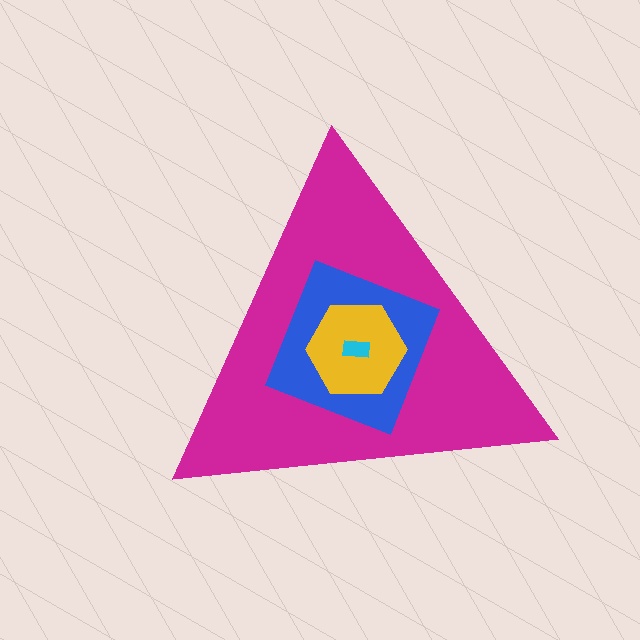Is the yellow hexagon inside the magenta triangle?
Yes.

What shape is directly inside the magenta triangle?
The blue square.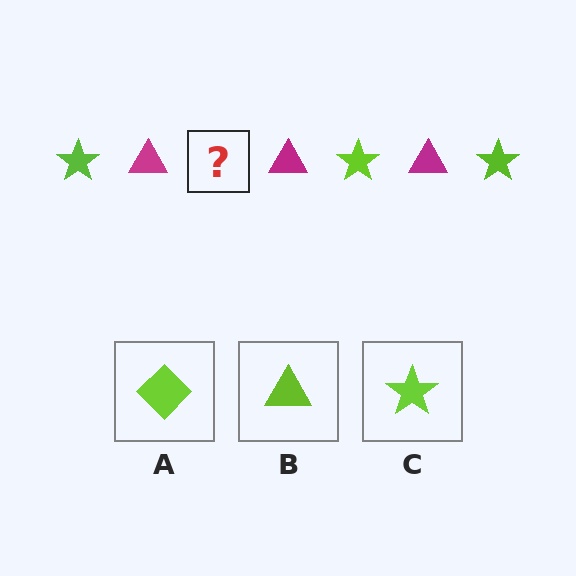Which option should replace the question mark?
Option C.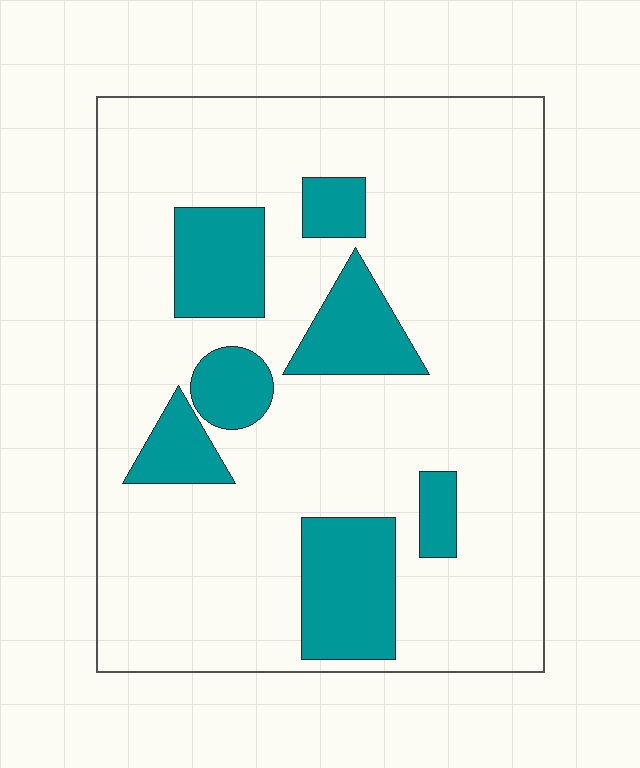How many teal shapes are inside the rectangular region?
7.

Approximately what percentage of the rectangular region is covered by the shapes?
Approximately 20%.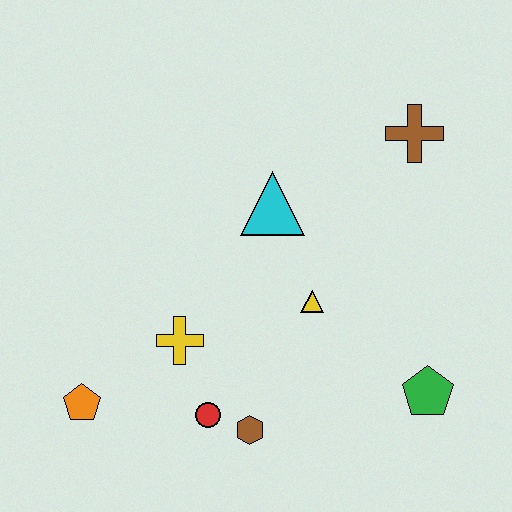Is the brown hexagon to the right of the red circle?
Yes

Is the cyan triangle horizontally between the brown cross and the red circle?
Yes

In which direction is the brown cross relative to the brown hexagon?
The brown cross is above the brown hexagon.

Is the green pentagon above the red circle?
Yes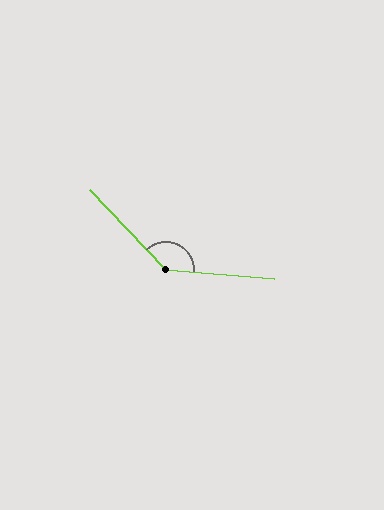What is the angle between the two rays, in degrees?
Approximately 138 degrees.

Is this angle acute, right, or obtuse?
It is obtuse.